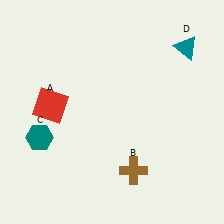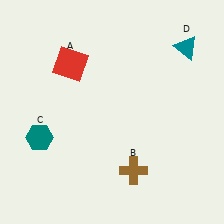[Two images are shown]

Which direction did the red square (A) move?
The red square (A) moved up.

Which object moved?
The red square (A) moved up.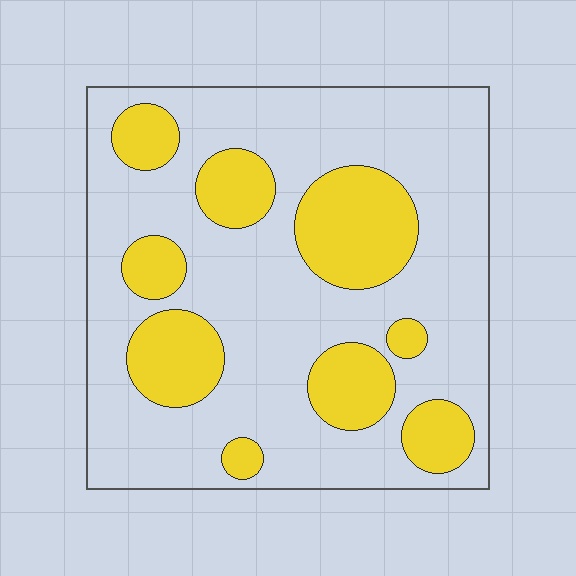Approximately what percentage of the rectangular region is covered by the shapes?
Approximately 30%.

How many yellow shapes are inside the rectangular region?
9.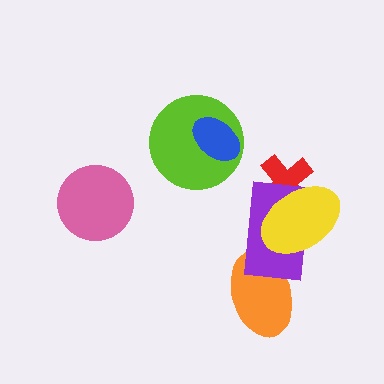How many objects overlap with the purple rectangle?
3 objects overlap with the purple rectangle.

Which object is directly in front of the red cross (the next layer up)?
The purple rectangle is directly in front of the red cross.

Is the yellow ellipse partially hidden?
No, no other shape covers it.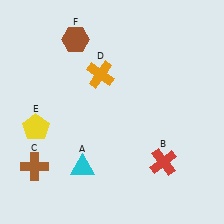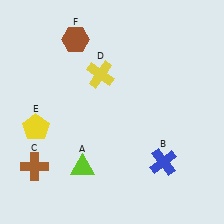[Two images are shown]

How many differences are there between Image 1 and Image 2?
There are 3 differences between the two images.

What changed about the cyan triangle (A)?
In Image 1, A is cyan. In Image 2, it changed to lime.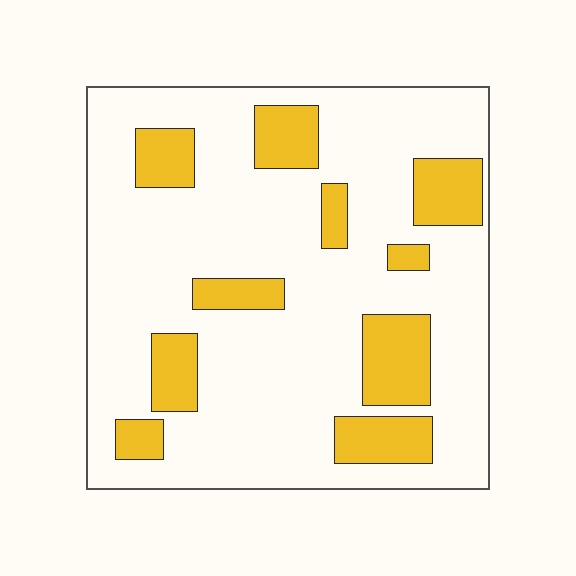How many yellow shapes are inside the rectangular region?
10.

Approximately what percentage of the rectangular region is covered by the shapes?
Approximately 20%.